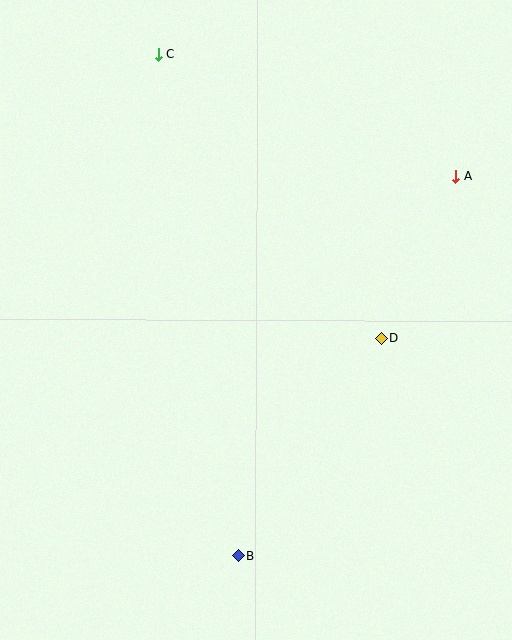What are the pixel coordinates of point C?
Point C is at (158, 54).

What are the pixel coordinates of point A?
Point A is at (455, 176).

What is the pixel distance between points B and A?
The distance between B and A is 437 pixels.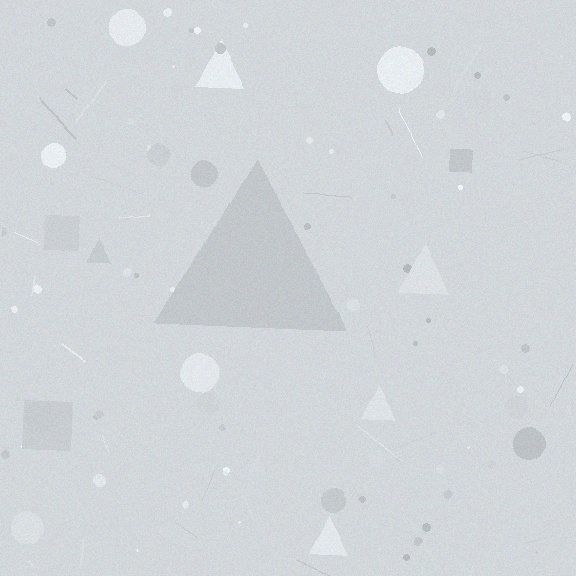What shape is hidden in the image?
A triangle is hidden in the image.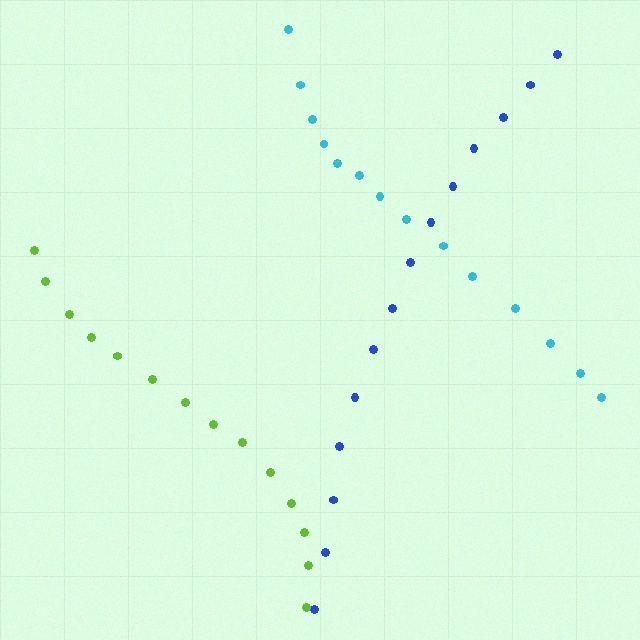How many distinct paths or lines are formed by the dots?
There are 3 distinct paths.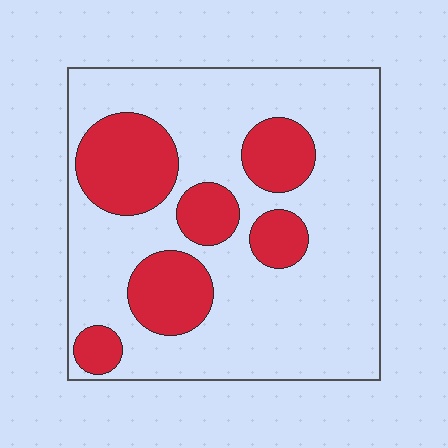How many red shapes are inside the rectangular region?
6.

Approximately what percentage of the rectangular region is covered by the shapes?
Approximately 25%.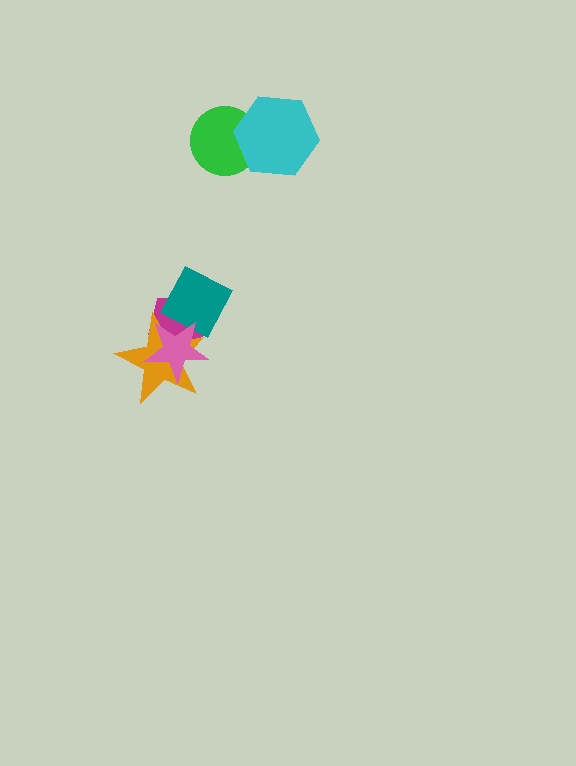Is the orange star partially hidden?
Yes, it is partially covered by another shape.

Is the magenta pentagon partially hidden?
Yes, it is partially covered by another shape.